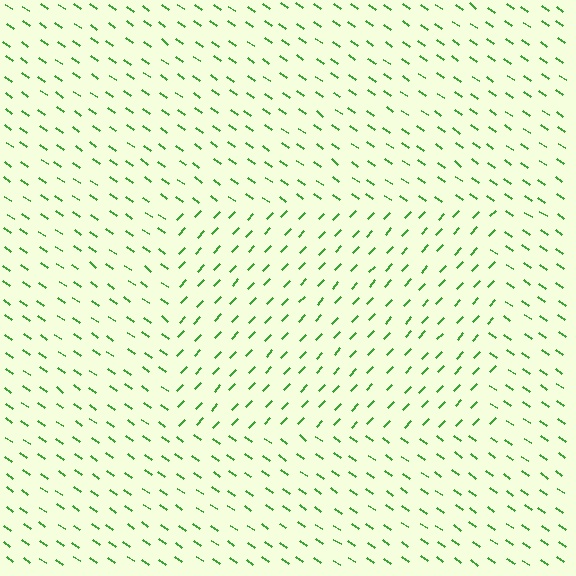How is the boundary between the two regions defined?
The boundary is defined purely by a change in line orientation (approximately 83 degrees difference). All lines are the same color and thickness.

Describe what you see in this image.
The image is filled with small green line segments. A rectangle region in the image has lines oriented differently from the surrounding lines, creating a visible texture boundary.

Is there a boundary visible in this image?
Yes, there is a texture boundary formed by a change in line orientation.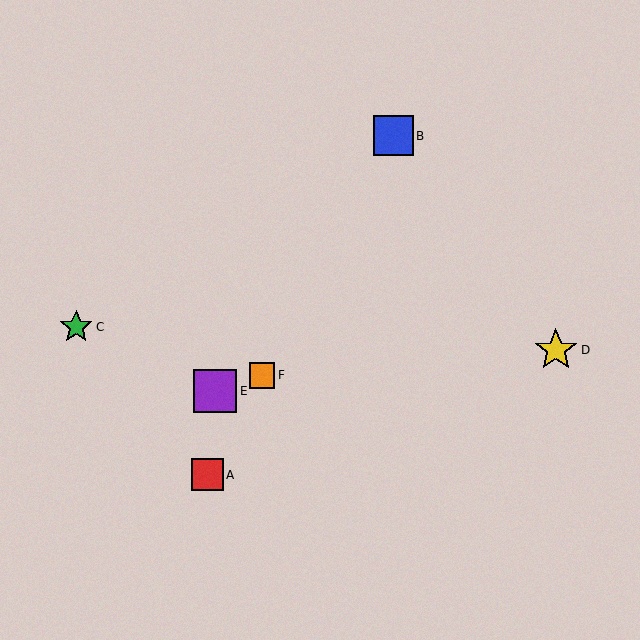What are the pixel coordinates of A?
Object A is at (207, 475).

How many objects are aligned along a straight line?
3 objects (A, B, F) are aligned along a straight line.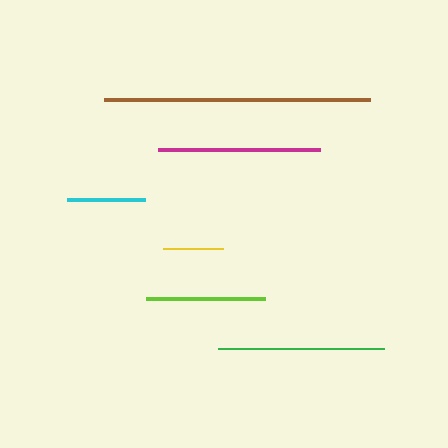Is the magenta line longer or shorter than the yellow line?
The magenta line is longer than the yellow line.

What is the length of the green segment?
The green segment is approximately 166 pixels long.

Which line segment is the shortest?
The yellow line is the shortest at approximately 60 pixels.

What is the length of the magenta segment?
The magenta segment is approximately 162 pixels long.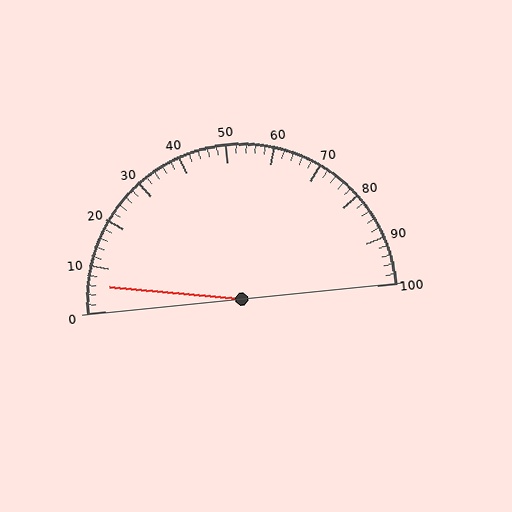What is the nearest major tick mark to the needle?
The nearest major tick mark is 10.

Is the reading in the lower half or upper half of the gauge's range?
The reading is in the lower half of the range (0 to 100).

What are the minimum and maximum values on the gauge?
The gauge ranges from 0 to 100.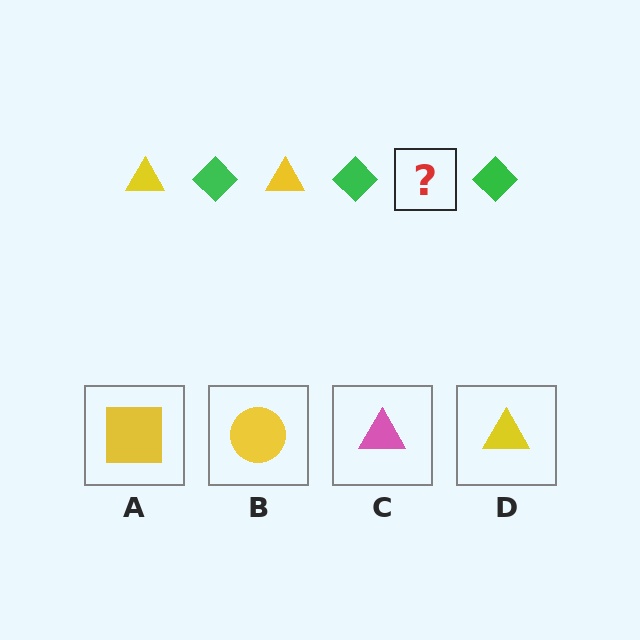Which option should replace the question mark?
Option D.